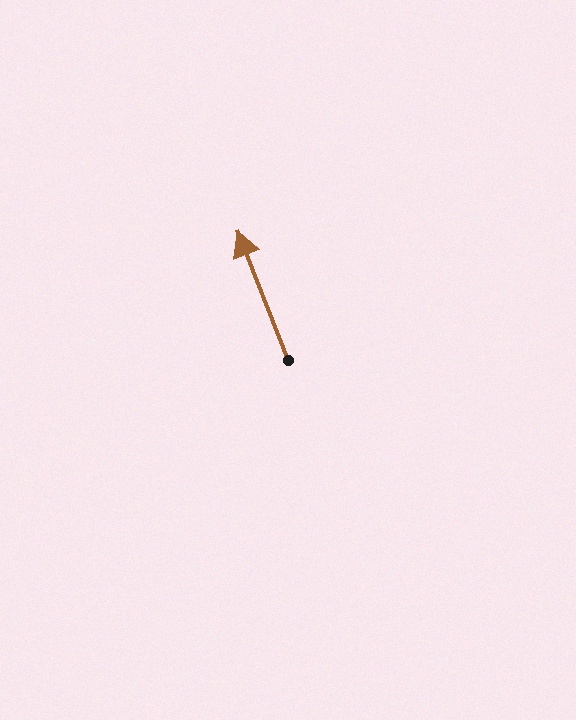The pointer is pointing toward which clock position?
Roughly 11 o'clock.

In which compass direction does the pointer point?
North.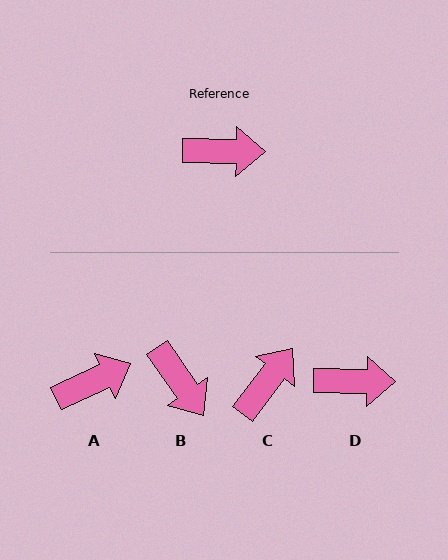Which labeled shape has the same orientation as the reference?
D.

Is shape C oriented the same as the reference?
No, it is off by about 53 degrees.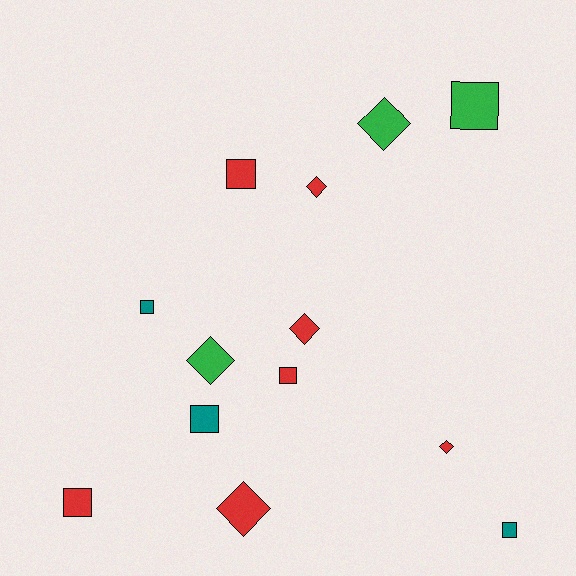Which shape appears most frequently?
Square, with 7 objects.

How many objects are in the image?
There are 13 objects.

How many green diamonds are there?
There are 2 green diamonds.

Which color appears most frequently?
Red, with 7 objects.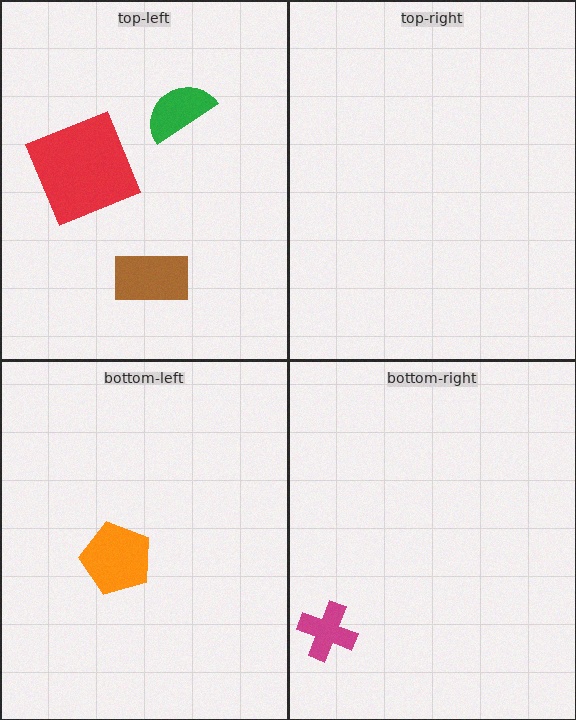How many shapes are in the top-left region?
3.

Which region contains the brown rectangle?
The top-left region.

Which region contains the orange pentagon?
The bottom-left region.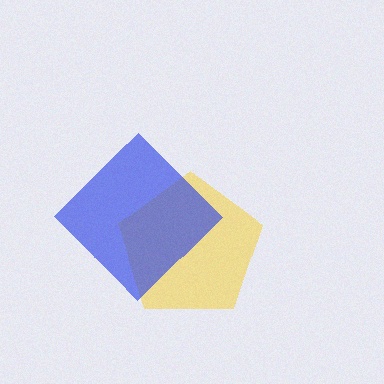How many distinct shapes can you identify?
There are 2 distinct shapes: a yellow pentagon, a blue diamond.